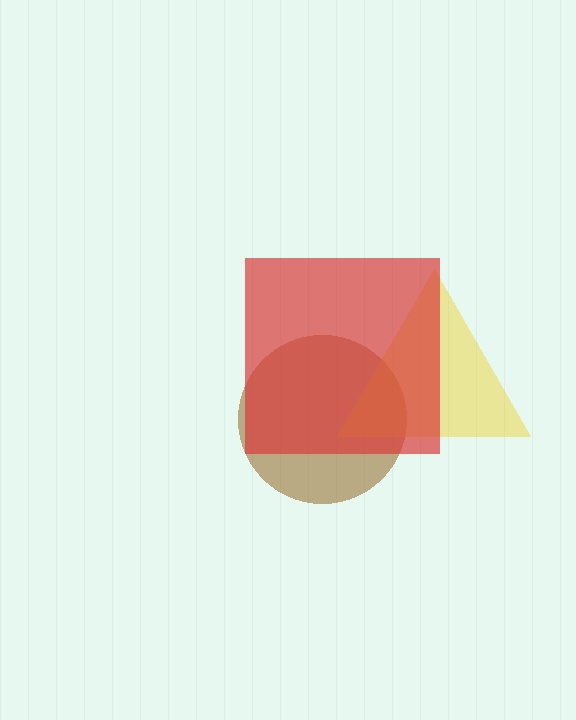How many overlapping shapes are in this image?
There are 3 overlapping shapes in the image.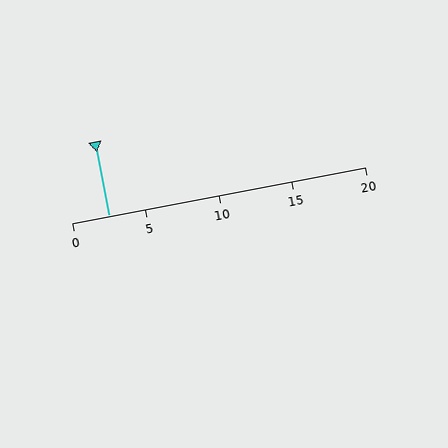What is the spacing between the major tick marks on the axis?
The major ticks are spaced 5 apart.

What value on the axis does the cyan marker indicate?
The marker indicates approximately 2.5.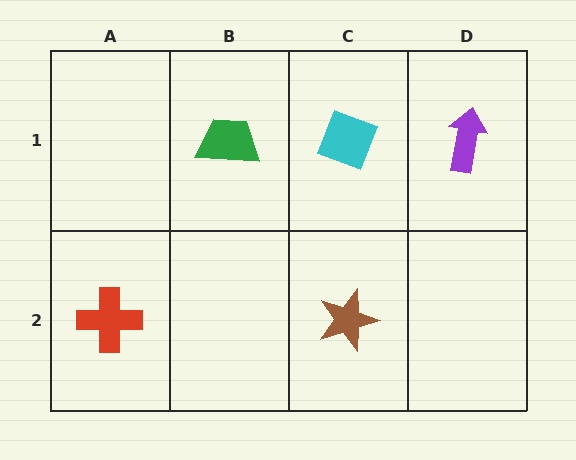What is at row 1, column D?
A purple arrow.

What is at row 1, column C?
A cyan diamond.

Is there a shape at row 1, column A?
No, that cell is empty.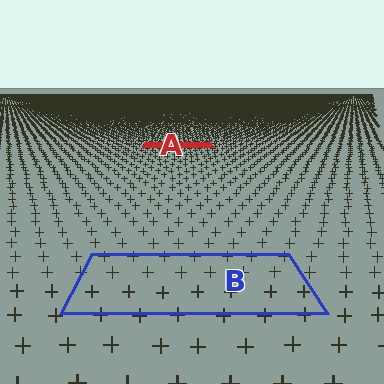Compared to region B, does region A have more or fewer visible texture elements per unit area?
Region A has more texture elements per unit area — they are packed more densely because it is farther away.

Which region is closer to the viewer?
Region B is closer. The texture elements there are larger and more spread out.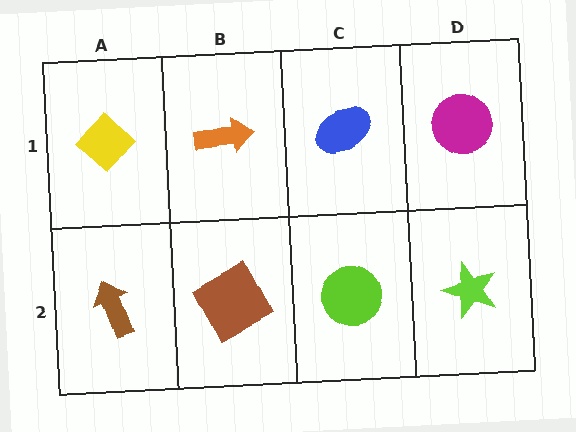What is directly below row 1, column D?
A lime star.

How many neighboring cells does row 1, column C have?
3.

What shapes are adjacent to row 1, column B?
A brown square (row 2, column B), a yellow diamond (row 1, column A), a blue ellipse (row 1, column C).